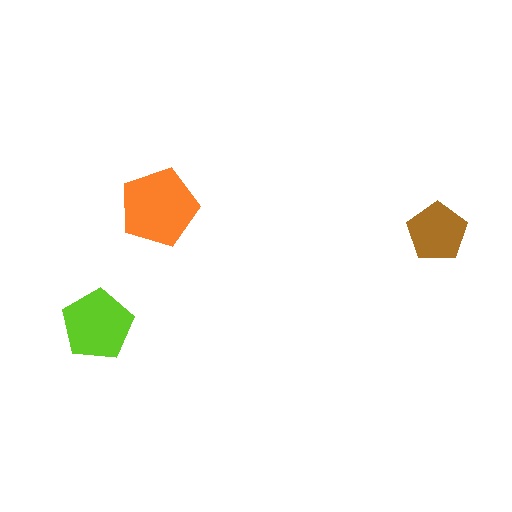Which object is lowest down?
The lime pentagon is bottommost.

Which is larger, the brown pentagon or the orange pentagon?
The orange one.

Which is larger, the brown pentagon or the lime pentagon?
The lime one.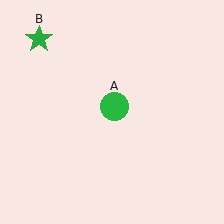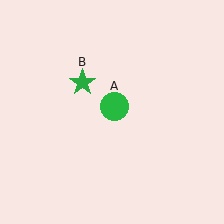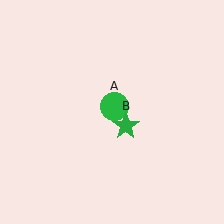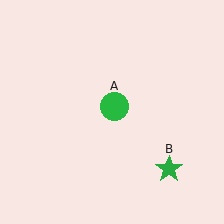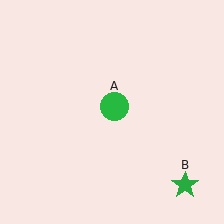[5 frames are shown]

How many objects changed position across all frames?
1 object changed position: green star (object B).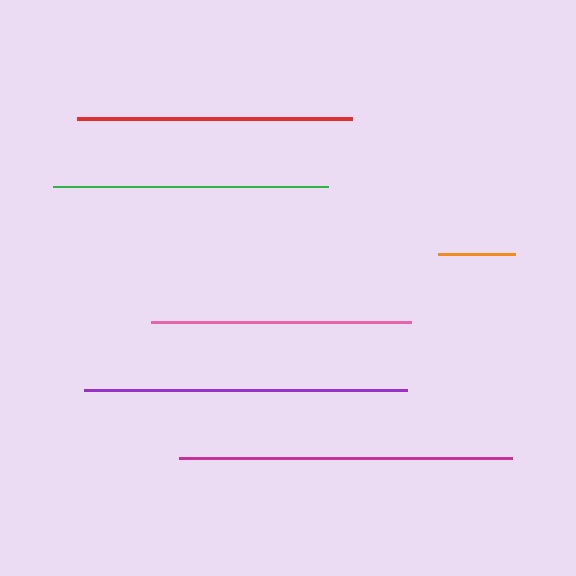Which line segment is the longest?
The magenta line is the longest at approximately 333 pixels.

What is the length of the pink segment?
The pink segment is approximately 260 pixels long.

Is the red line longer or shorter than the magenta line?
The magenta line is longer than the red line.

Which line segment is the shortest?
The orange line is the shortest at approximately 76 pixels.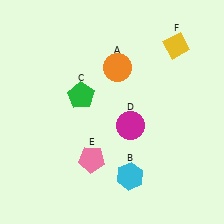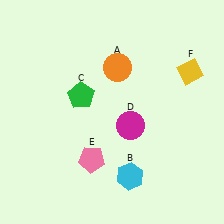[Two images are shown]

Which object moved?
The yellow diamond (F) moved down.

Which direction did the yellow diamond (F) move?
The yellow diamond (F) moved down.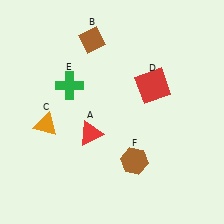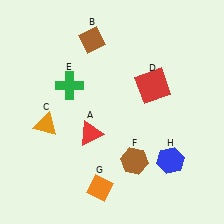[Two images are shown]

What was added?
An orange diamond (G), a blue hexagon (H) were added in Image 2.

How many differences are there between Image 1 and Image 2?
There are 2 differences between the two images.